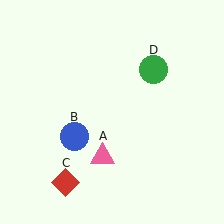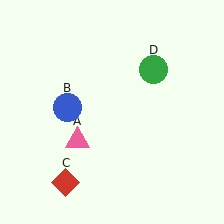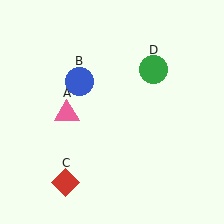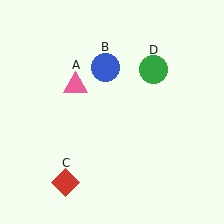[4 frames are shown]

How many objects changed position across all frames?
2 objects changed position: pink triangle (object A), blue circle (object B).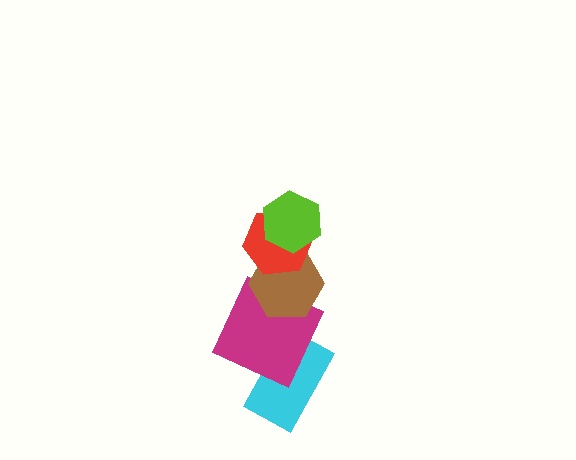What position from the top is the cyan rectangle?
The cyan rectangle is 5th from the top.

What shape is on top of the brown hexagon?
The red hexagon is on top of the brown hexagon.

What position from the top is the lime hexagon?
The lime hexagon is 1st from the top.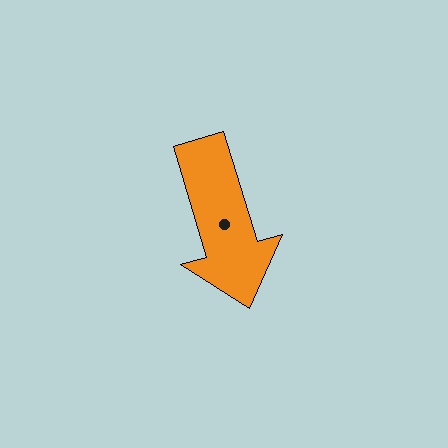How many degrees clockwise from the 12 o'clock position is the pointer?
Approximately 163 degrees.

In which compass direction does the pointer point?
South.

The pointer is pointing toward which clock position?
Roughly 5 o'clock.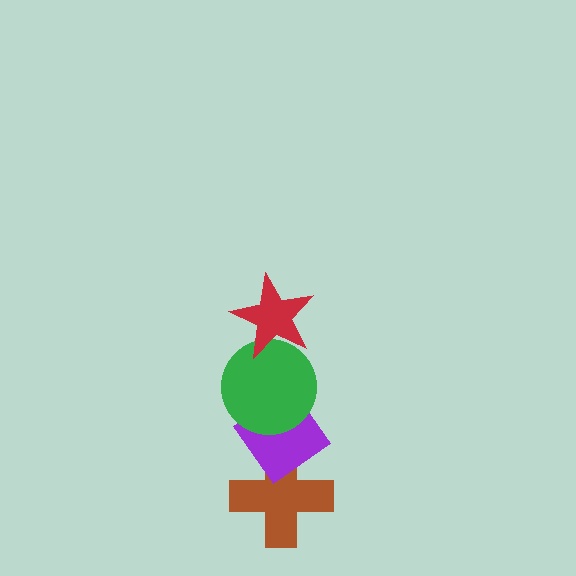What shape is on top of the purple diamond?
The green circle is on top of the purple diamond.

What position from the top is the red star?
The red star is 1st from the top.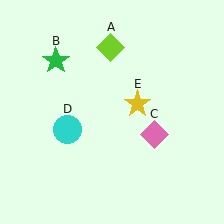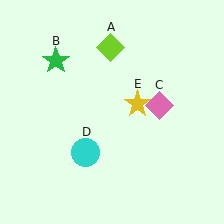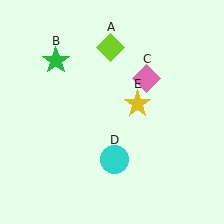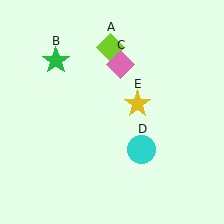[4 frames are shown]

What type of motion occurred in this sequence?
The pink diamond (object C), cyan circle (object D) rotated counterclockwise around the center of the scene.